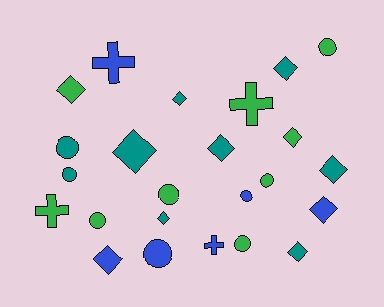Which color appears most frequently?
Teal, with 9 objects.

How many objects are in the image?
There are 24 objects.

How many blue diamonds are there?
There are 2 blue diamonds.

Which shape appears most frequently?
Diamond, with 11 objects.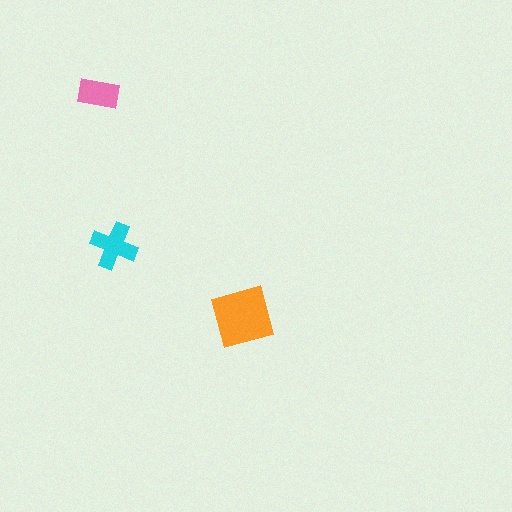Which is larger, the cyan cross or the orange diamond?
The orange diamond.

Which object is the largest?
The orange diamond.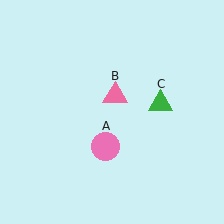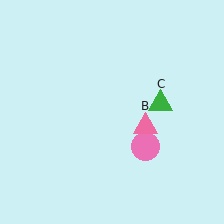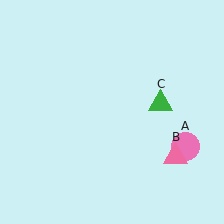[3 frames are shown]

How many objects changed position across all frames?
2 objects changed position: pink circle (object A), pink triangle (object B).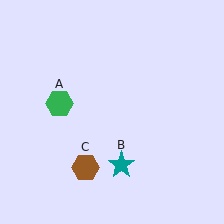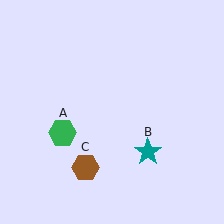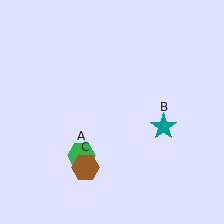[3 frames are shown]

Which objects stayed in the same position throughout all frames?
Brown hexagon (object C) remained stationary.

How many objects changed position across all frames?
2 objects changed position: green hexagon (object A), teal star (object B).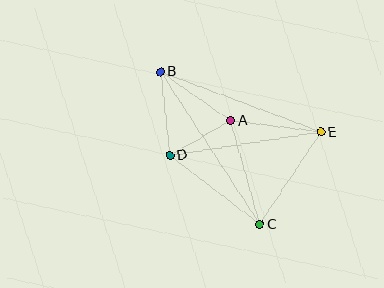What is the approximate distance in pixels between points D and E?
The distance between D and E is approximately 153 pixels.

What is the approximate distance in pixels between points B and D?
The distance between B and D is approximately 84 pixels.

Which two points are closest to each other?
Points A and D are closest to each other.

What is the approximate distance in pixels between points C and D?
The distance between C and D is approximately 113 pixels.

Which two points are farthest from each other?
Points B and C are farthest from each other.